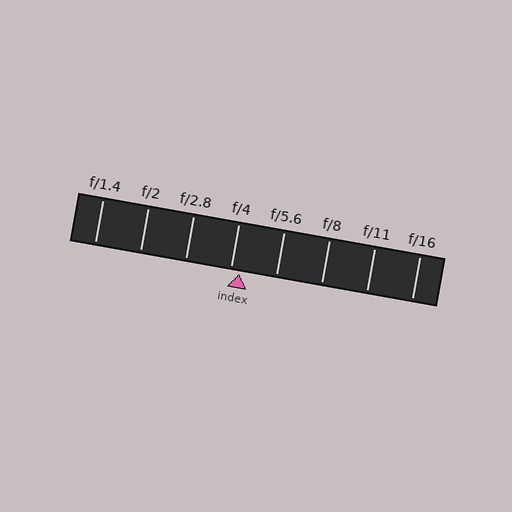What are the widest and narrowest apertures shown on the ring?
The widest aperture shown is f/1.4 and the narrowest is f/16.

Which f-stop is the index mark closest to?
The index mark is closest to f/4.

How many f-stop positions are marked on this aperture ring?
There are 8 f-stop positions marked.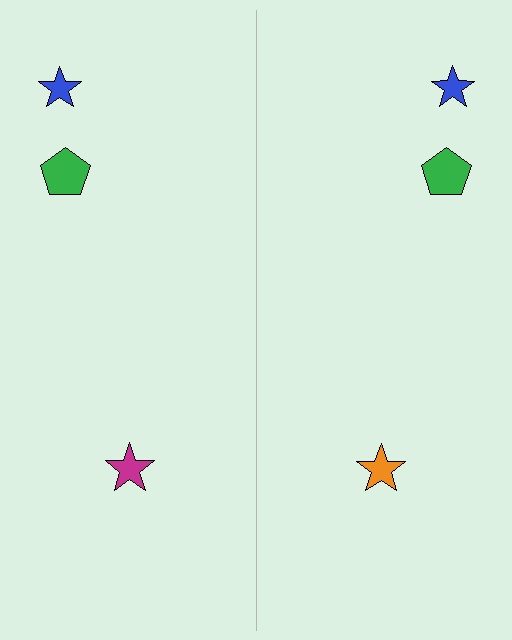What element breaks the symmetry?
The orange star on the right side breaks the symmetry — its mirror counterpart is magenta.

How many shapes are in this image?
There are 6 shapes in this image.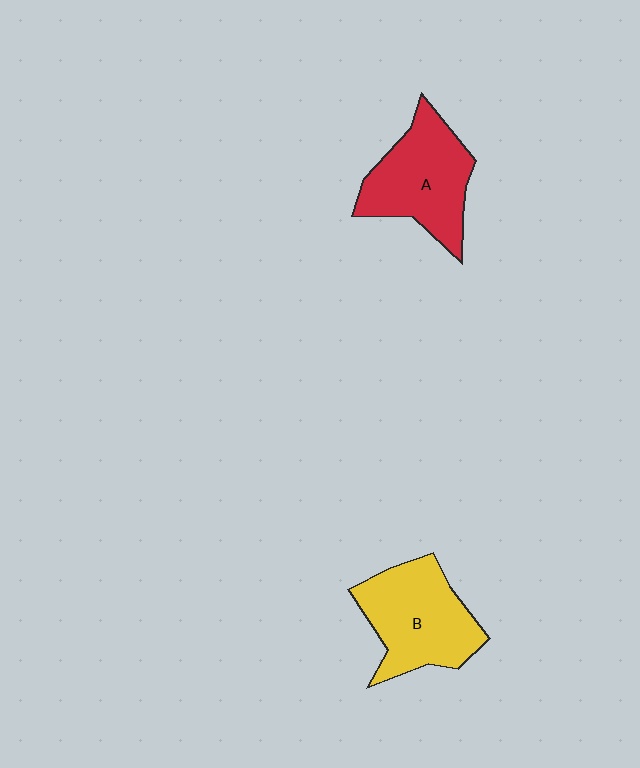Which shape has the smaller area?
Shape A (red).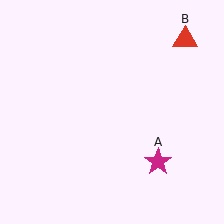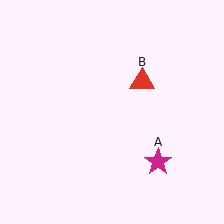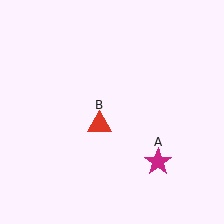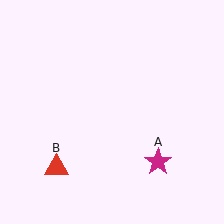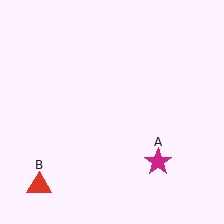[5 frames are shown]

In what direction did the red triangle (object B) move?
The red triangle (object B) moved down and to the left.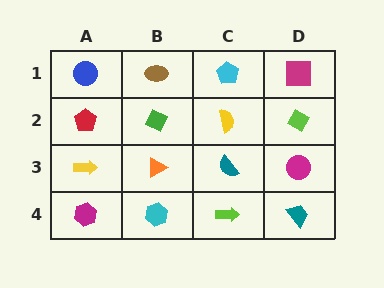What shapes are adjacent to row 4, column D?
A magenta circle (row 3, column D), a lime arrow (row 4, column C).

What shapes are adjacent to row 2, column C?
A cyan pentagon (row 1, column C), a teal semicircle (row 3, column C), a green diamond (row 2, column B), a lime diamond (row 2, column D).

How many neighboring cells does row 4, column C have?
3.